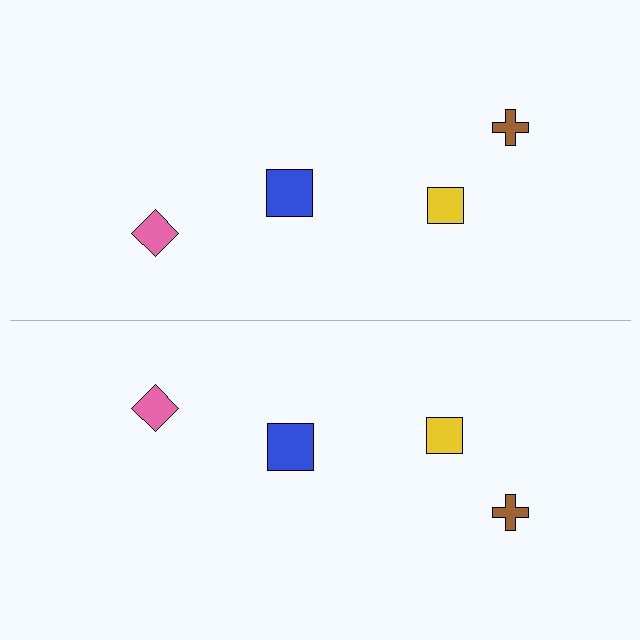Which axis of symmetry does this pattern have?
The pattern has a horizontal axis of symmetry running through the center of the image.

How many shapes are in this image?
There are 8 shapes in this image.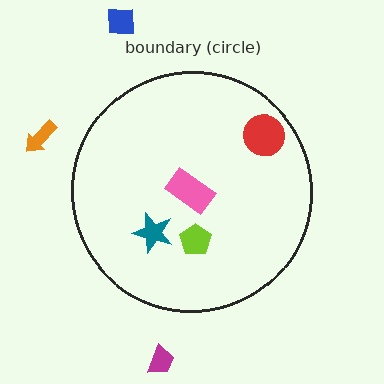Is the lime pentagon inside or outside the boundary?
Inside.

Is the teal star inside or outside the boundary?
Inside.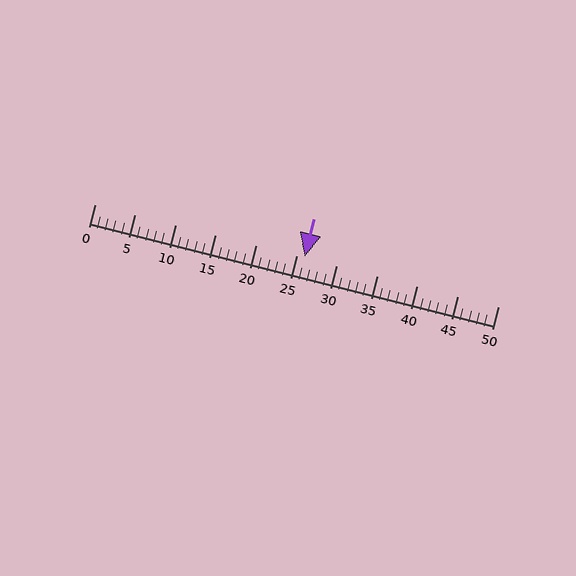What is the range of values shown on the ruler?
The ruler shows values from 0 to 50.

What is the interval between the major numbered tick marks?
The major tick marks are spaced 5 units apart.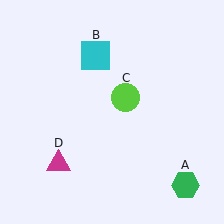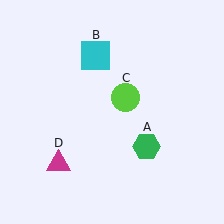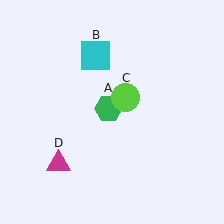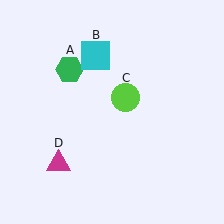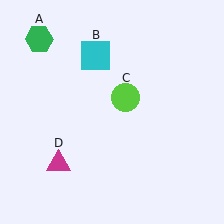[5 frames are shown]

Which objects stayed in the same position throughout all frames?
Cyan square (object B) and lime circle (object C) and magenta triangle (object D) remained stationary.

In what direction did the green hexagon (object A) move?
The green hexagon (object A) moved up and to the left.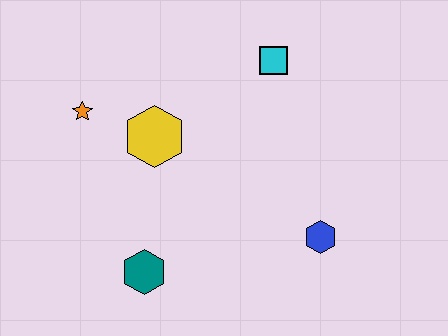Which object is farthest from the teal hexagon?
The cyan square is farthest from the teal hexagon.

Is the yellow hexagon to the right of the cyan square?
No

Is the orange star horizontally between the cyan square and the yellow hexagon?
No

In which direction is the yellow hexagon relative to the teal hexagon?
The yellow hexagon is above the teal hexagon.